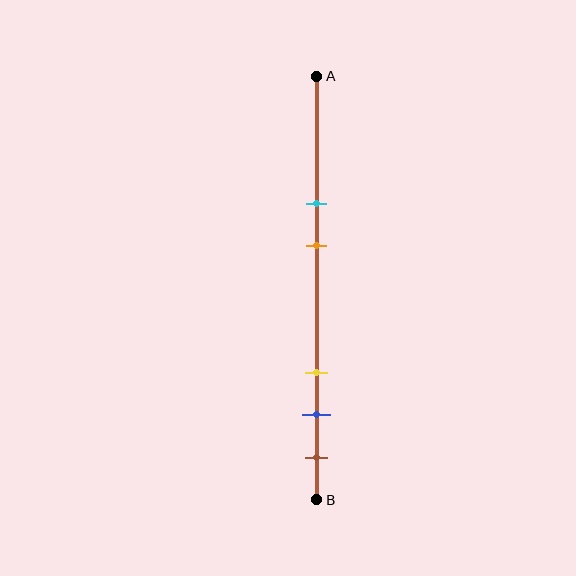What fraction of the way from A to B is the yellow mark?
The yellow mark is approximately 70% (0.7) of the way from A to B.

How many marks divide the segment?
There are 5 marks dividing the segment.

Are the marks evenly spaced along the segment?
No, the marks are not evenly spaced.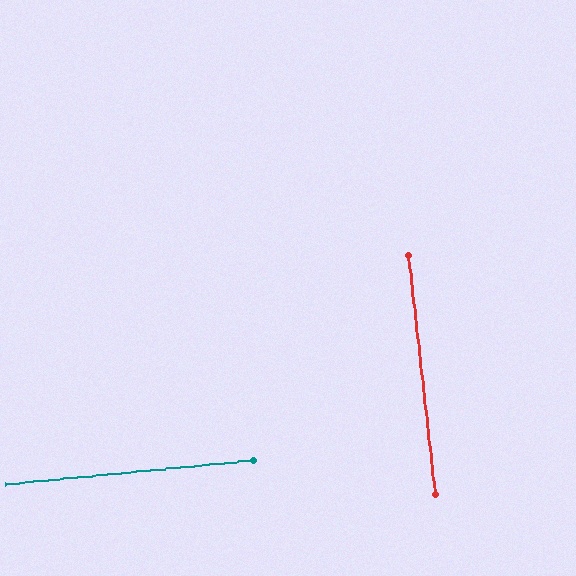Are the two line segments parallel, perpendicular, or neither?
Perpendicular — they meet at approximately 89°.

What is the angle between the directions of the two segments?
Approximately 89 degrees.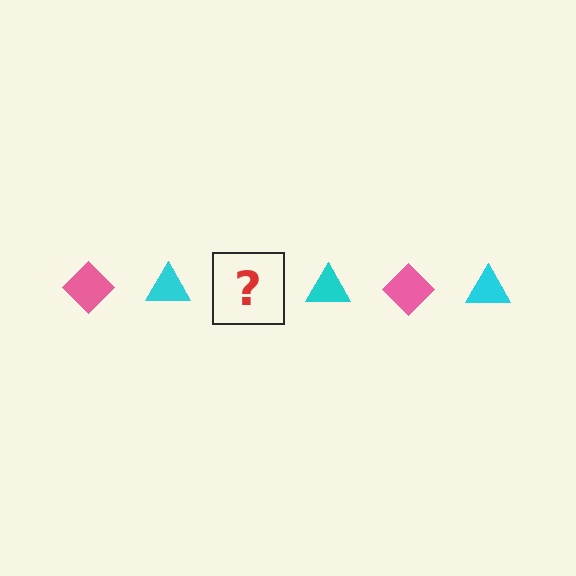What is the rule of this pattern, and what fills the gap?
The rule is that the pattern alternates between pink diamond and cyan triangle. The gap should be filled with a pink diamond.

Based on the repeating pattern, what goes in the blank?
The blank should be a pink diamond.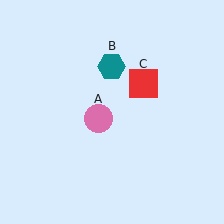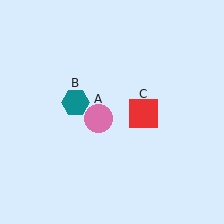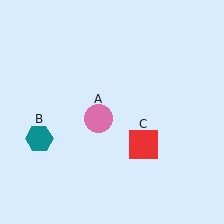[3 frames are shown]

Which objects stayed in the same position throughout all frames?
Pink circle (object A) remained stationary.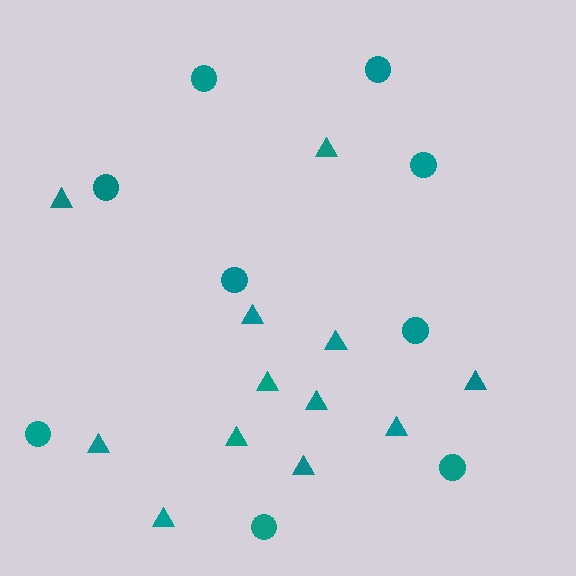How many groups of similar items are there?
There are 2 groups: one group of triangles (12) and one group of circles (9).